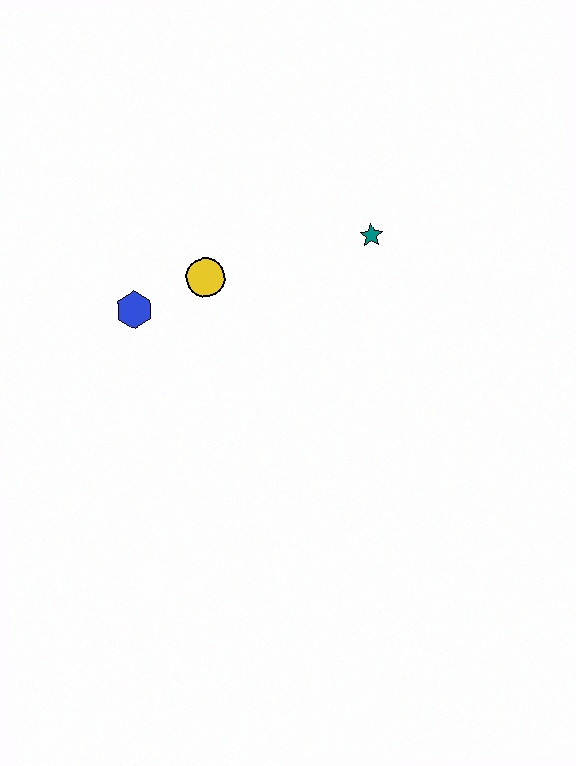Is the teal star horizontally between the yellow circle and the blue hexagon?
No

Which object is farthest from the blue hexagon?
The teal star is farthest from the blue hexagon.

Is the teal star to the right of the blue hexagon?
Yes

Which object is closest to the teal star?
The yellow circle is closest to the teal star.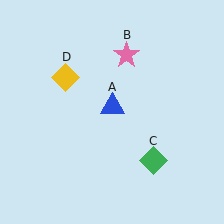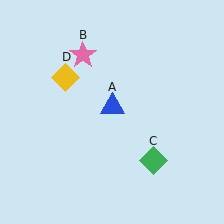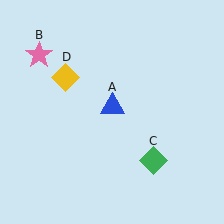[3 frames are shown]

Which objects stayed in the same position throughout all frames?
Blue triangle (object A) and green diamond (object C) and yellow diamond (object D) remained stationary.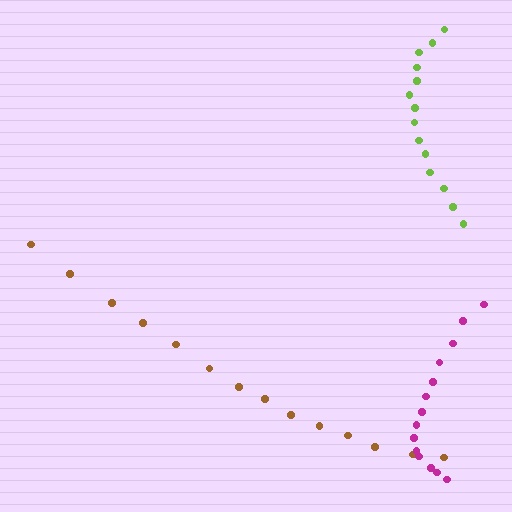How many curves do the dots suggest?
There are 3 distinct paths.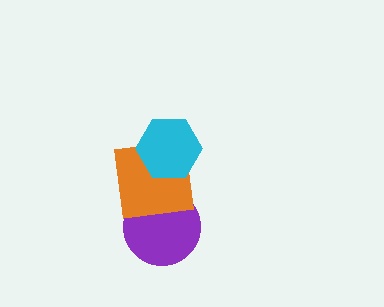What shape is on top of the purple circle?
The orange square is on top of the purple circle.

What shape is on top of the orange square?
The cyan hexagon is on top of the orange square.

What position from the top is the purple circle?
The purple circle is 3rd from the top.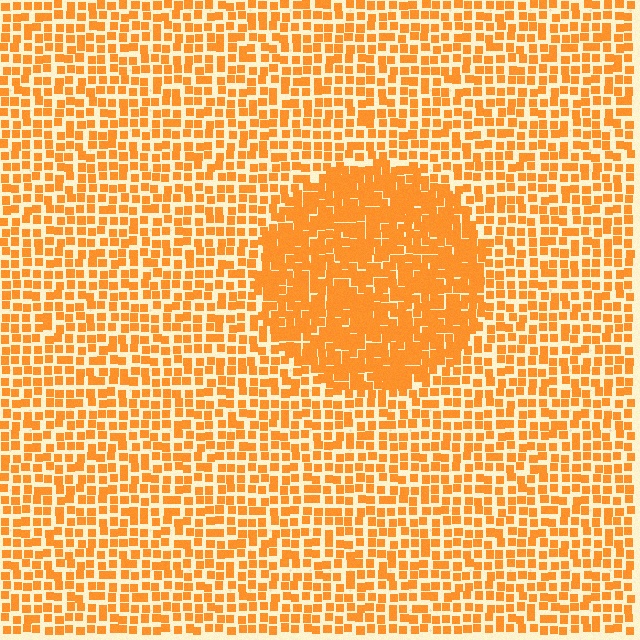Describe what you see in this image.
The image contains small orange elements arranged at two different densities. A circle-shaped region is visible where the elements are more densely packed than the surrounding area.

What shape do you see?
I see a circle.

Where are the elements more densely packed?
The elements are more densely packed inside the circle boundary.